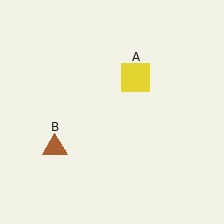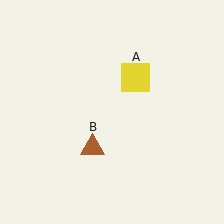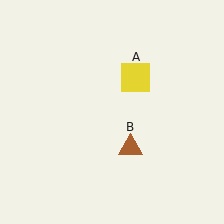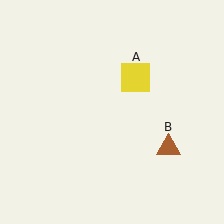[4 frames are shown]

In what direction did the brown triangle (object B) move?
The brown triangle (object B) moved right.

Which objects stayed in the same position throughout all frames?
Yellow square (object A) remained stationary.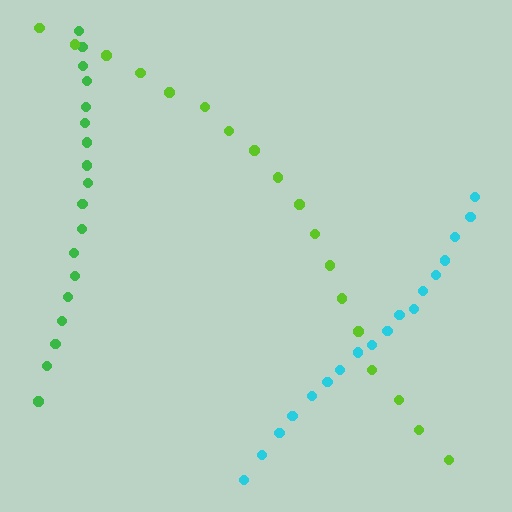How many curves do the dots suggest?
There are 3 distinct paths.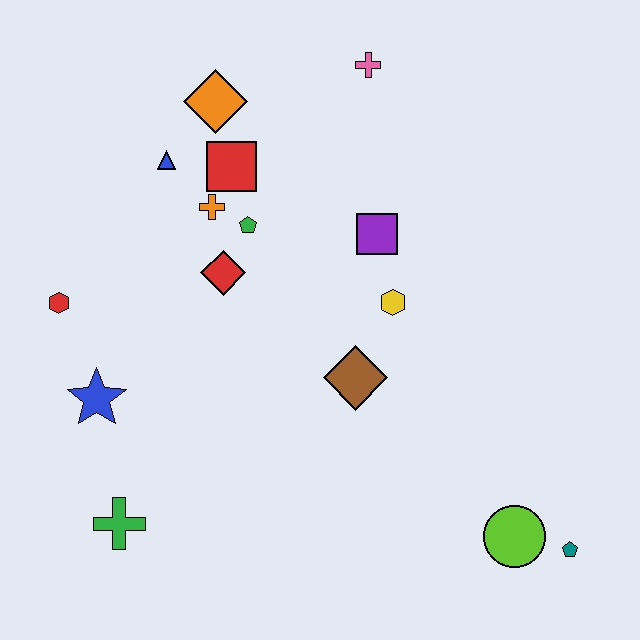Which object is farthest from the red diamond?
The teal pentagon is farthest from the red diamond.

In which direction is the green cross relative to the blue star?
The green cross is below the blue star.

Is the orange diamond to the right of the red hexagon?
Yes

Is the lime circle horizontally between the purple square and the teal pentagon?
Yes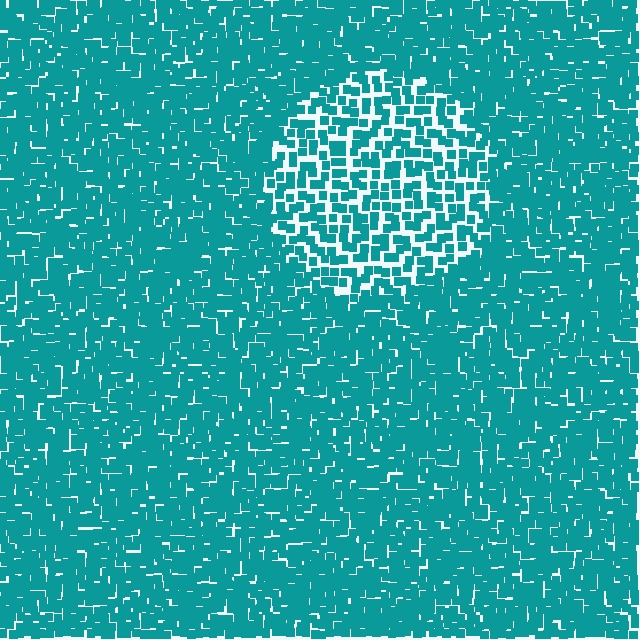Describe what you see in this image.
The image contains small teal elements arranged at two different densities. A circle-shaped region is visible where the elements are less densely packed than the surrounding area.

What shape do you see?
I see a circle.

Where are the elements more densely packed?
The elements are more densely packed outside the circle boundary.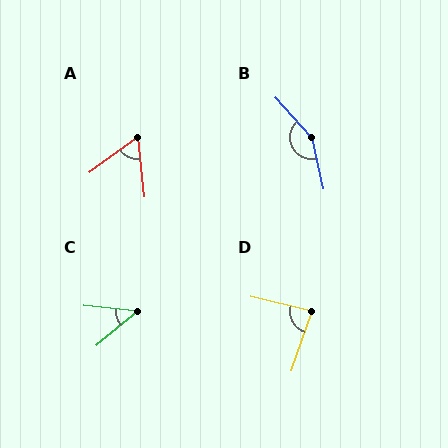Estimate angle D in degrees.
Approximately 84 degrees.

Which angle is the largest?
B, at approximately 151 degrees.